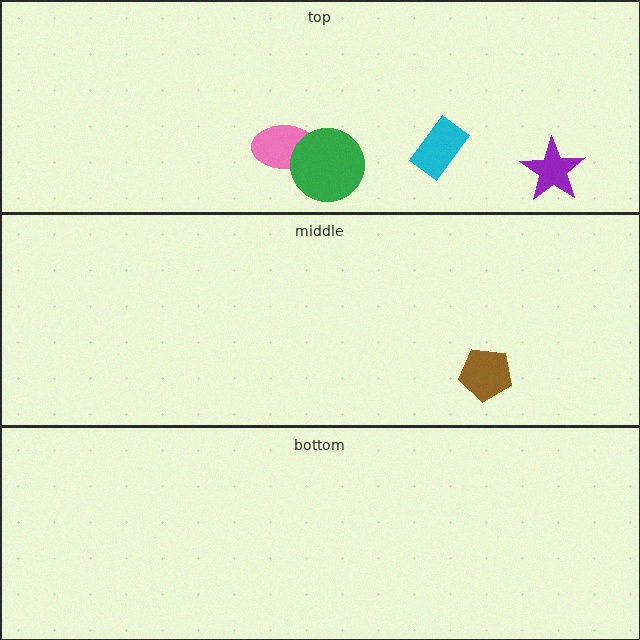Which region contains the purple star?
The top region.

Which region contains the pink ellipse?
The top region.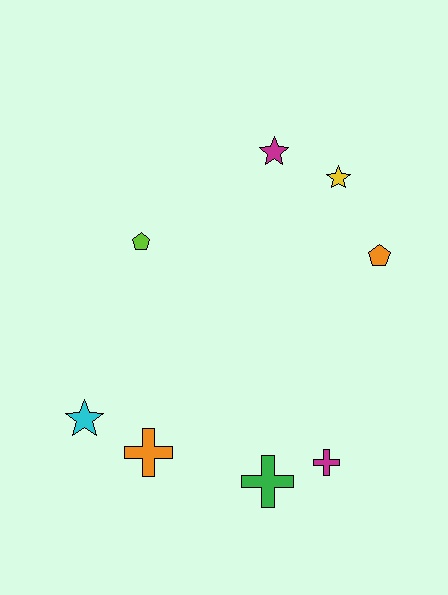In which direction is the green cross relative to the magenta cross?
The green cross is to the left of the magenta cross.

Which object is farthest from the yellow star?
The cyan star is farthest from the yellow star.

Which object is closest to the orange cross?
The cyan star is closest to the orange cross.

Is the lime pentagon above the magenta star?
No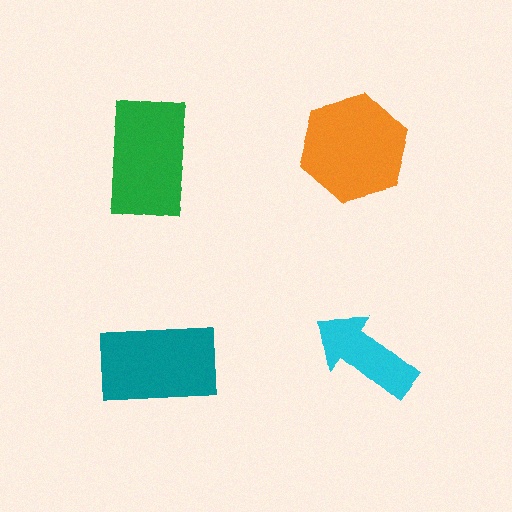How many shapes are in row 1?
2 shapes.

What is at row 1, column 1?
A green rectangle.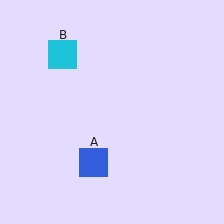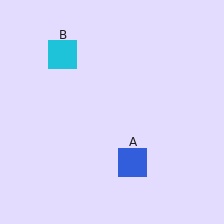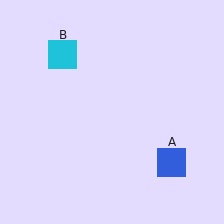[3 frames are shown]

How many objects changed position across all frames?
1 object changed position: blue square (object A).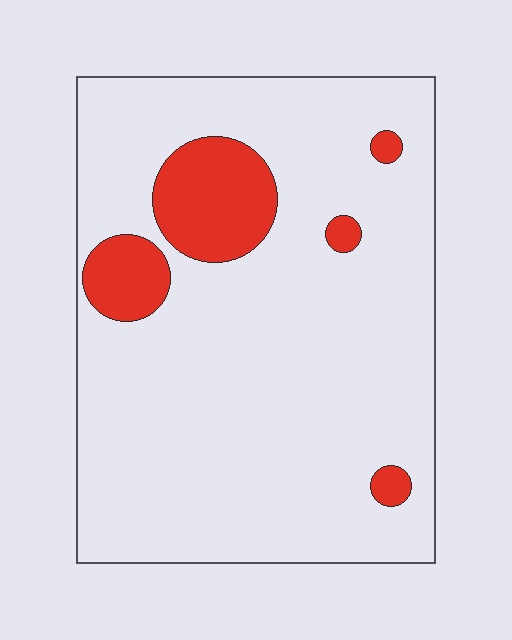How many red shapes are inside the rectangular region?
5.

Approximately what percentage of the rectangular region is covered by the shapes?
Approximately 15%.